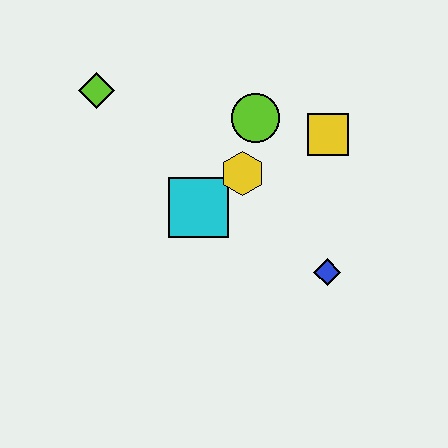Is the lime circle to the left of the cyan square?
No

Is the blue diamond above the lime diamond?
No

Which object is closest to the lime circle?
The yellow hexagon is closest to the lime circle.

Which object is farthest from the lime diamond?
The blue diamond is farthest from the lime diamond.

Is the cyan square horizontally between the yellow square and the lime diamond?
Yes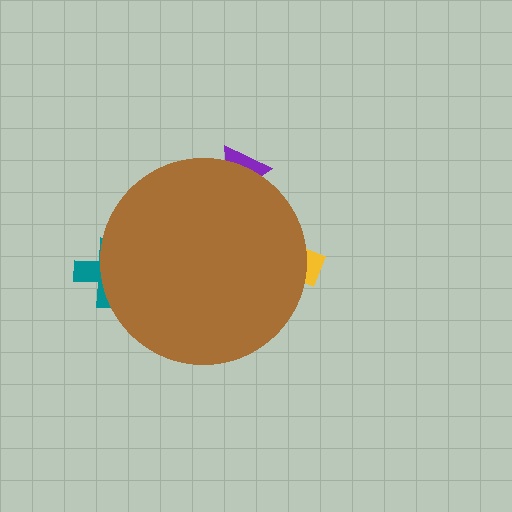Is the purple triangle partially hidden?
Yes, the purple triangle is partially hidden behind the brown circle.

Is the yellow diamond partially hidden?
Yes, the yellow diamond is partially hidden behind the brown circle.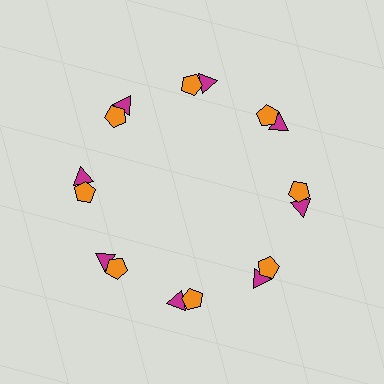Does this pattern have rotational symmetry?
Yes, this pattern has 8-fold rotational symmetry. It looks the same after rotating 45 degrees around the center.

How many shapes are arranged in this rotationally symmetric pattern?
There are 16 shapes, arranged in 8 groups of 2.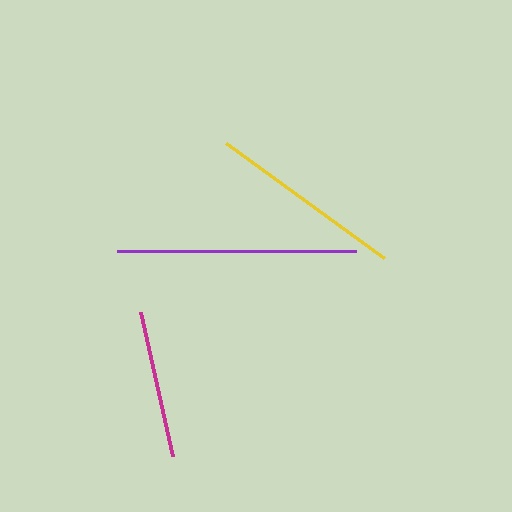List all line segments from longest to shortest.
From longest to shortest: purple, yellow, magenta.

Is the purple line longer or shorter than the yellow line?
The purple line is longer than the yellow line.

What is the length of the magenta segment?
The magenta segment is approximately 147 pixels long.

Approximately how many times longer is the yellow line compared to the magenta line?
The yellow line is approximately 1.3 times the length of the magenta line.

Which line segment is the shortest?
The magenta line is the shortest at approximately 147 pixels.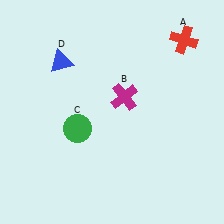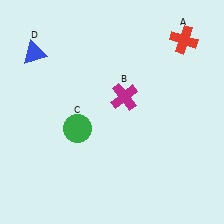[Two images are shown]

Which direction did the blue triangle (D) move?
The blue triangle (D) moved left.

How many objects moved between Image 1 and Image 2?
1 object moved between the two images.